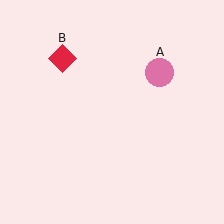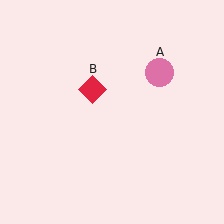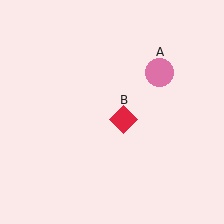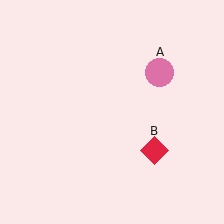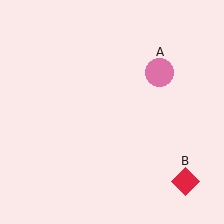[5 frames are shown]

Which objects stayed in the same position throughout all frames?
Pink circle (object A) remained stationary.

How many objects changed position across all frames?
1 object changed position: red diamond (object B).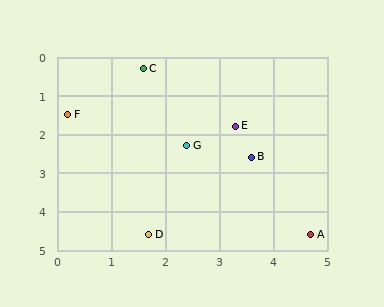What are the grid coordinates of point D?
Point D is at approximately (1.7, 4.6).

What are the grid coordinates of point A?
Point A is at approximately (4.7, 4.6).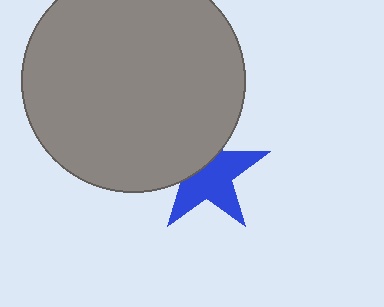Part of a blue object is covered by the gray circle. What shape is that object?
It is a star.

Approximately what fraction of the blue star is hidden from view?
Roughly 39% of the blue star is hidden behind the gray circle.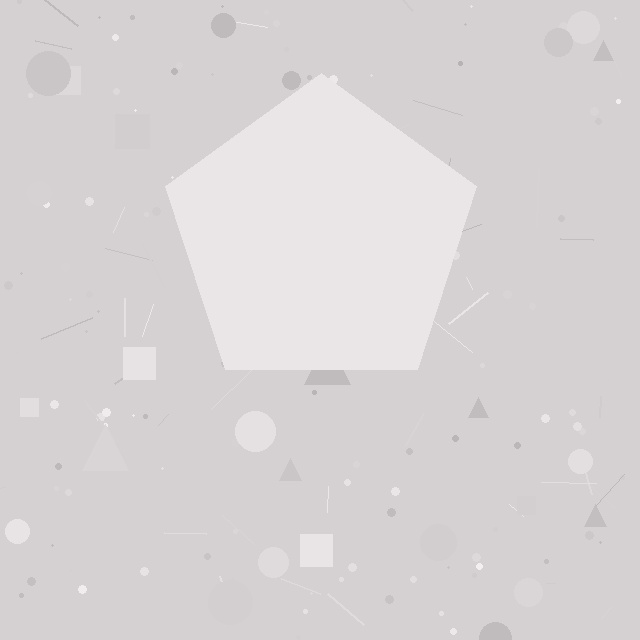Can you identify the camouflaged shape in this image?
The camouflaged shape is a pentagon.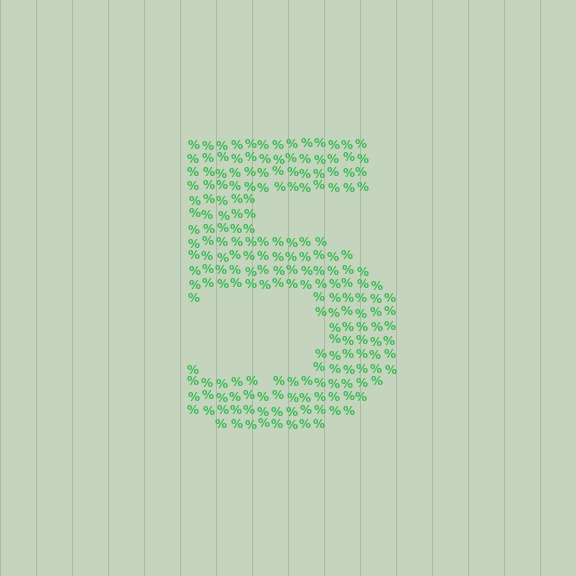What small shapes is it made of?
It is made of small percent signs.